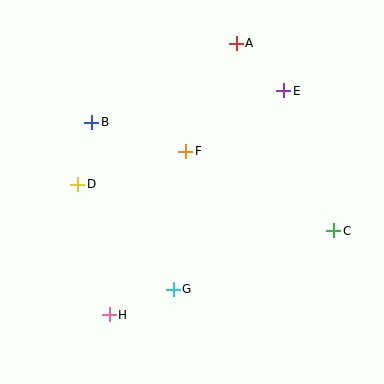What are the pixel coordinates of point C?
Point C is at (334, 231).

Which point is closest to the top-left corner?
Point B is closest to the top-left corner.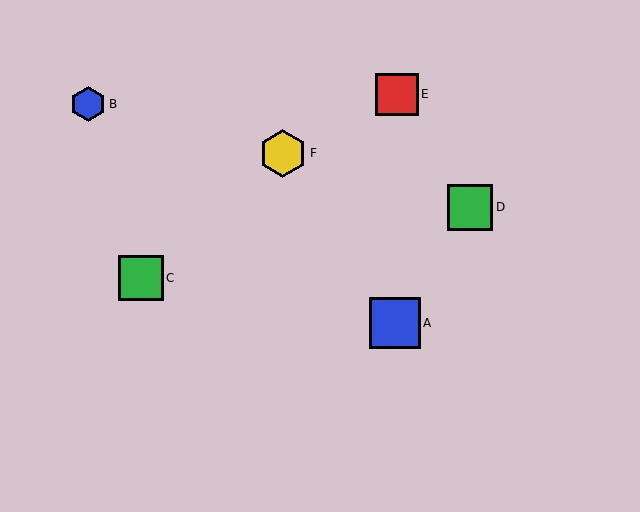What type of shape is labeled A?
Shape A is a blue square.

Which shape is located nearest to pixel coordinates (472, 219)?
The green square (labeled D) at (470, 207) is nearest to that location.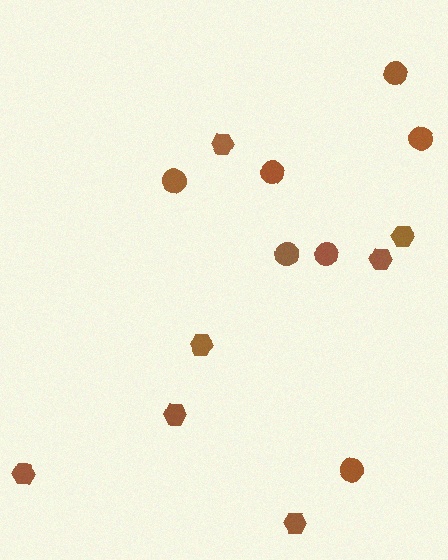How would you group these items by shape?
There are 2 groups: one group of hexagons (7) and one group of circles (7).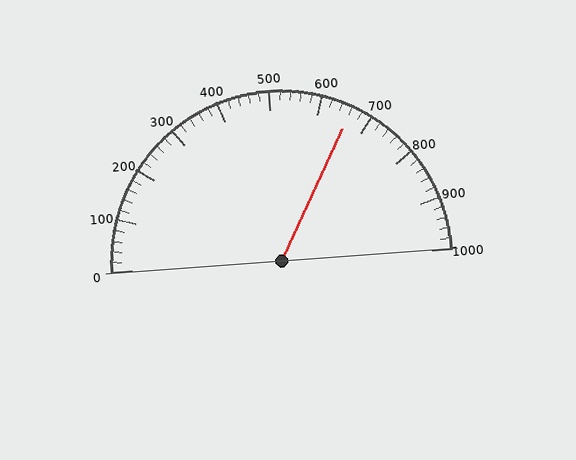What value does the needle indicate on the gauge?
The needle indicates approximately 660.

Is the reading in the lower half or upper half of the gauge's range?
The reading is in the upper half of the range (0 to 1000).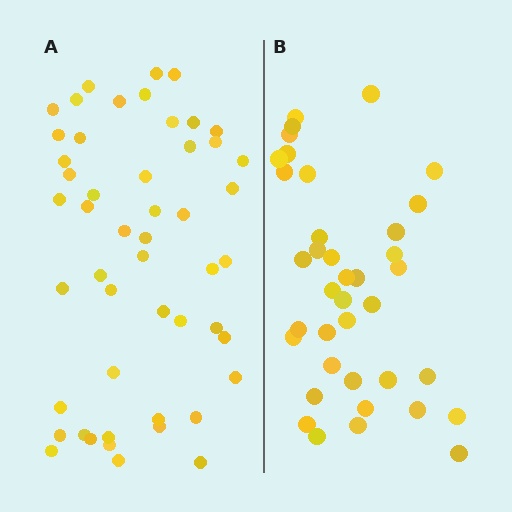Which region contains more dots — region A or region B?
Region A (the left region) has more dots.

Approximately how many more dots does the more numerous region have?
Region A has roughly 12 or so more dots than region B.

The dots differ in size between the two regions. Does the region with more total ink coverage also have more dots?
No. Region B has more total ink coverage because its dots are larger, but region A actually contains more individual dots. Total area can be misleading — the number of items is what matters here.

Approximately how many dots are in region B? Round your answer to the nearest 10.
About 40 dots. (The exact count is 38, which rounds to 40.)